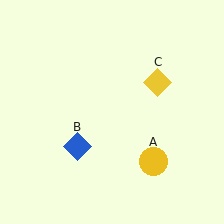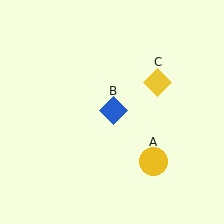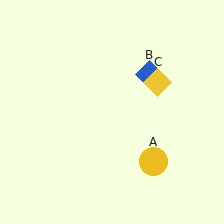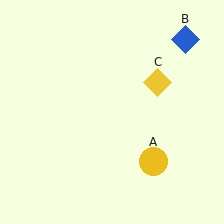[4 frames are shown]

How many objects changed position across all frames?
1 object changed position: blue diamond (object B).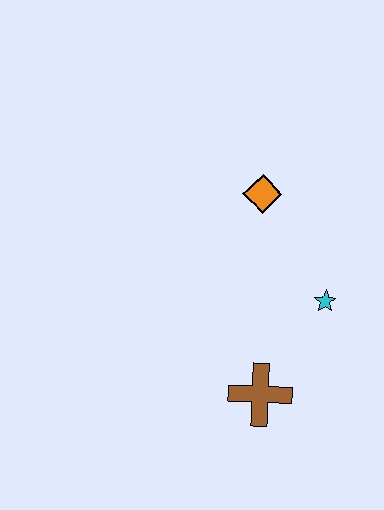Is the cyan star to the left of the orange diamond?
No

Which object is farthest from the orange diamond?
The brown cross is farthest from the orange diamond.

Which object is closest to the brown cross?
The cyan star is closest to the brown cross.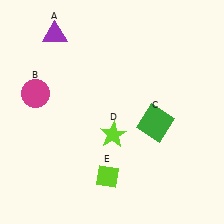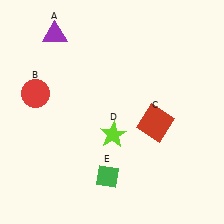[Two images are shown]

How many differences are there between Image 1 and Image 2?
There are 3 differences between the two images.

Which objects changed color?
B changed from magenta to red. C changed from green to red. E changed from lime to green.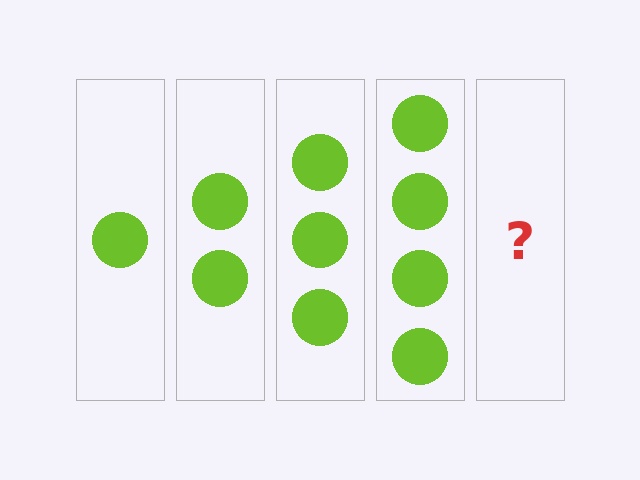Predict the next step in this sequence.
The next step is 5 circles.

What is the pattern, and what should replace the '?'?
The pattern is that each step adds one more circle. The '?' should be 5 circles.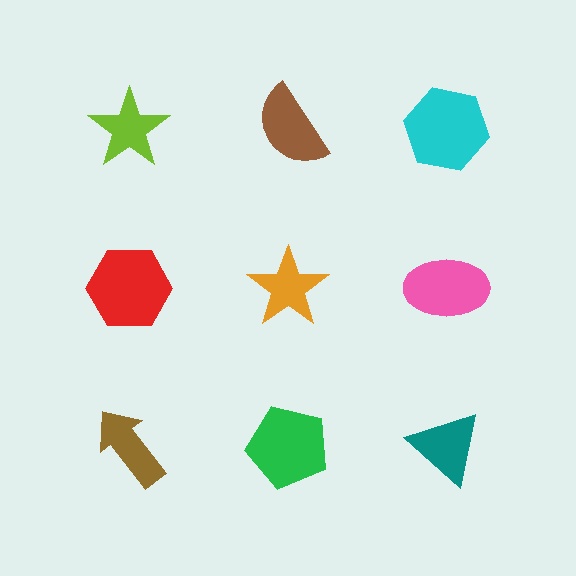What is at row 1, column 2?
A brown semicircle.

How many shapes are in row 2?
3 shapes.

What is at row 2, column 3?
A pink ellipse.